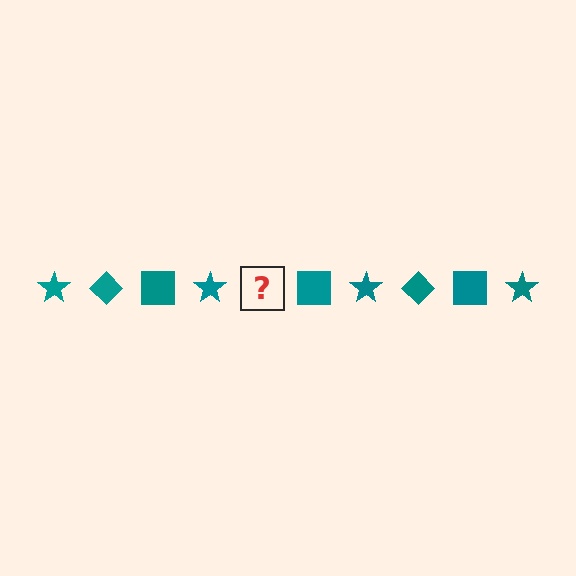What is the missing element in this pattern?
The missing element is a teal diamond.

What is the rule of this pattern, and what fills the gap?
The rule is that the pattern cycles through star, diamond, square shapes in teal. The gap should be filled with a teal diamond.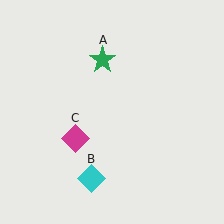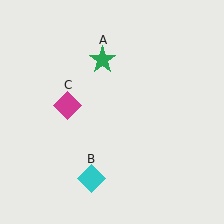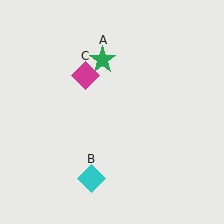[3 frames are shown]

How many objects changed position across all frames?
1 object changed position: magenta diamond (object C).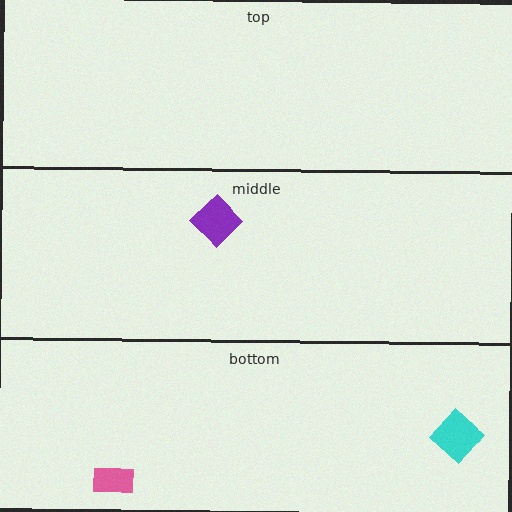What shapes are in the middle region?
The purple diamond.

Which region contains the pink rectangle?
The bottom region.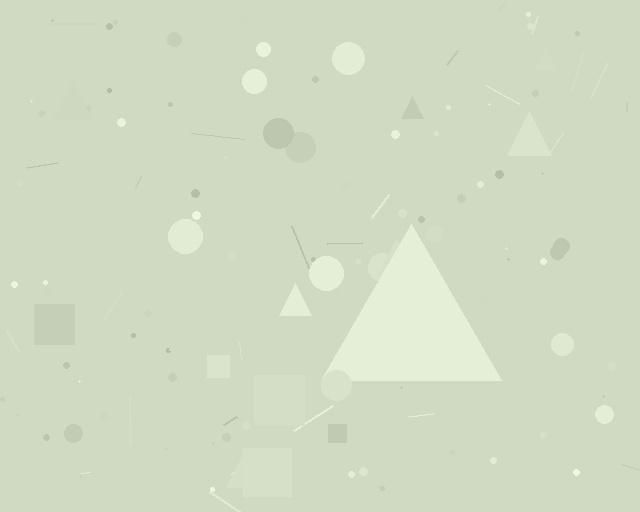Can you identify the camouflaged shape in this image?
The camouflaged shape is a triangle.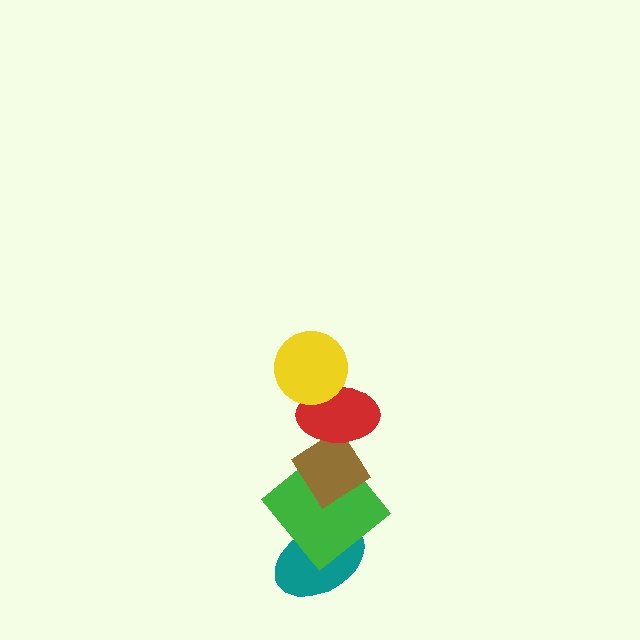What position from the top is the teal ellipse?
The teal ellipse is 5th from the top.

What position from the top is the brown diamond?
The brown diamond is 3rd from the top.